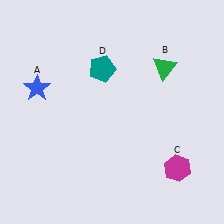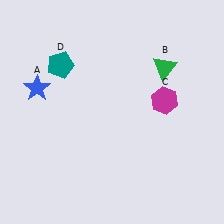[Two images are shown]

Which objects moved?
The objects that moved are: the magenta hexagon (C), the teal pentagon (D).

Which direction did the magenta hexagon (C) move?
The magenta hexagon (C) moved up.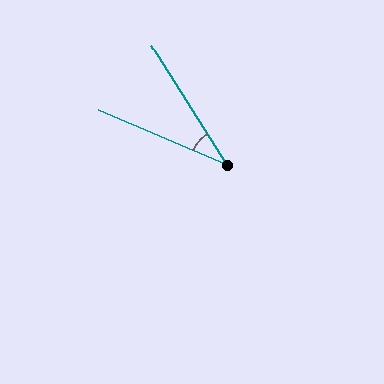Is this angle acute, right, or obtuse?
It is acute.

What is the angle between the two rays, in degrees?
Approximately 35 degrees.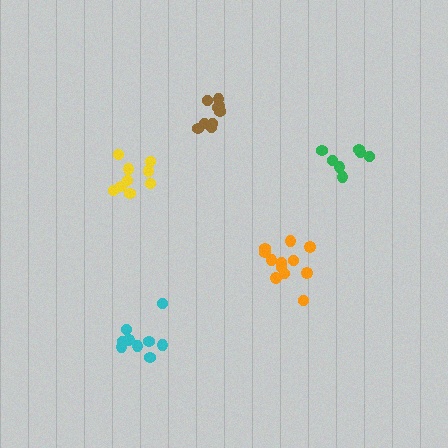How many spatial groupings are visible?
There are 5 spatial groupings.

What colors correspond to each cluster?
The clusters are colored: cyan, brown, yellow, green, orange.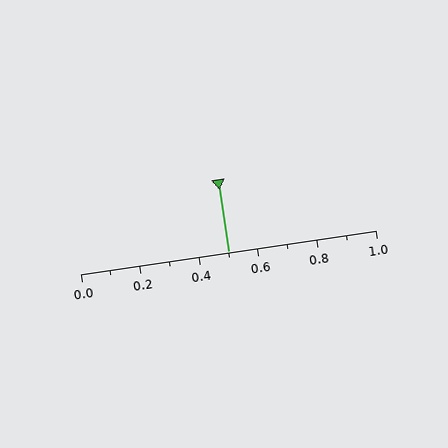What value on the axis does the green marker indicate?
The marker indicates approximately 0.5.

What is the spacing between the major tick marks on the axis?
The major ticks are spaced 0.2 apart.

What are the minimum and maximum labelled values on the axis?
The axis runs from 0.0 to 1.0.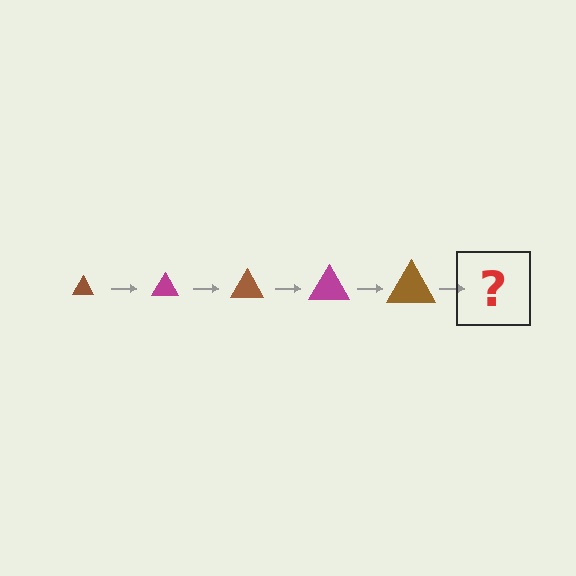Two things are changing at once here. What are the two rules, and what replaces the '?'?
The two rules are that the triangle grows larger each step and the color cycles through brown and magenta. The '?' should be a magenta triangle, larger than the previous one.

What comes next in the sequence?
The next element should be a magenta triangle, larger than the previous one.